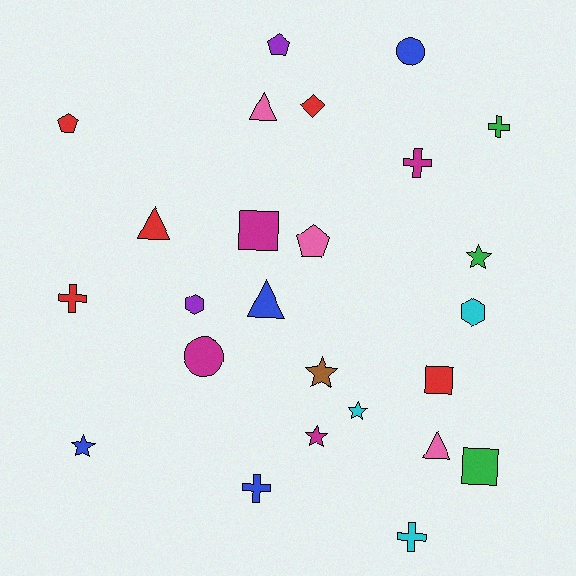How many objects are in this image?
There are 25 objects.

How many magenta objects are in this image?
There are 4 magenta objects.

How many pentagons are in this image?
There are 3 pentagons.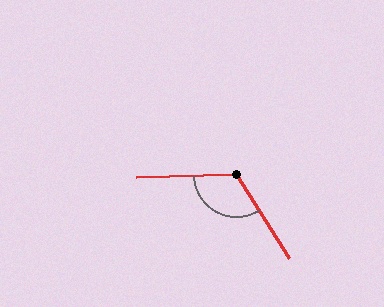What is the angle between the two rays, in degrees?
Approximately 120 degrees.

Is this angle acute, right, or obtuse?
It is obtuse.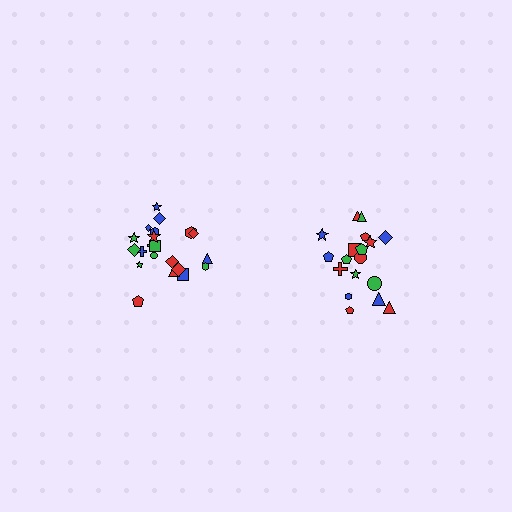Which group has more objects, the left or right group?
The left group.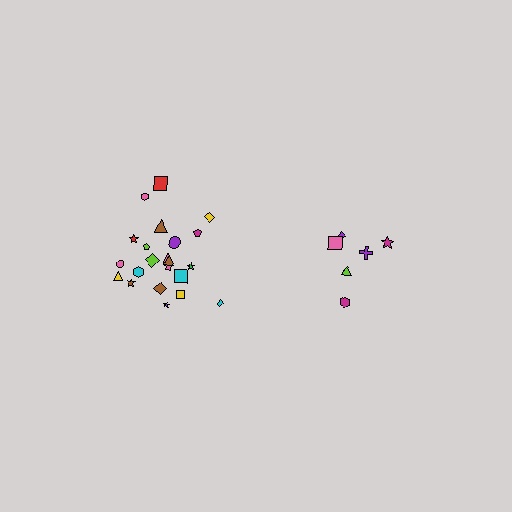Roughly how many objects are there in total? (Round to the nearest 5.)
Roughly 30 objects in total.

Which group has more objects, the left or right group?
The left group.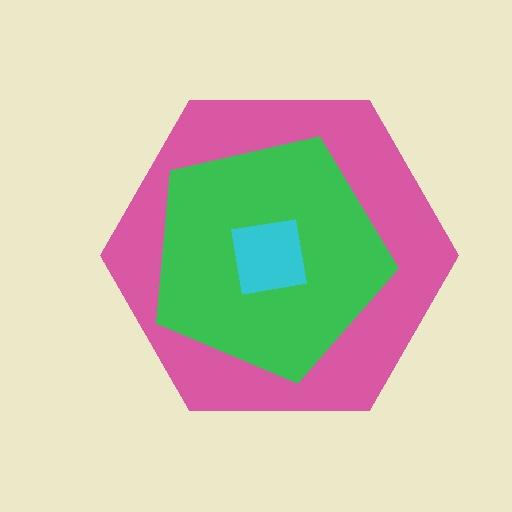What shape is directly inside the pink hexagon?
The green pentagon.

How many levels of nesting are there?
3.